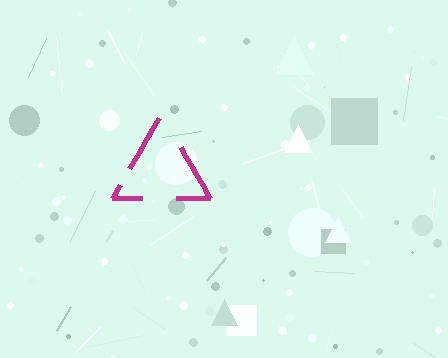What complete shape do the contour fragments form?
The contour fragments form a triangle.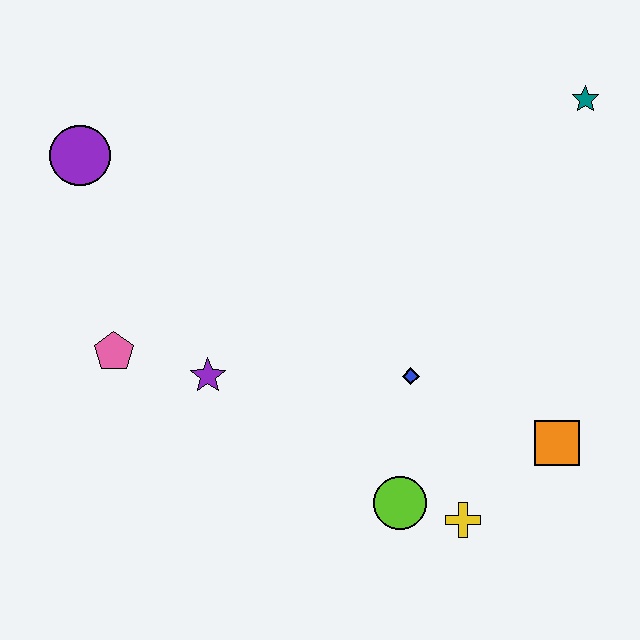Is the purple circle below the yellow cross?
No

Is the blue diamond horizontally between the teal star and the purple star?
Yes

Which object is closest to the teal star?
The blue diamond is closest to the teal star.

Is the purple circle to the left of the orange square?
Yes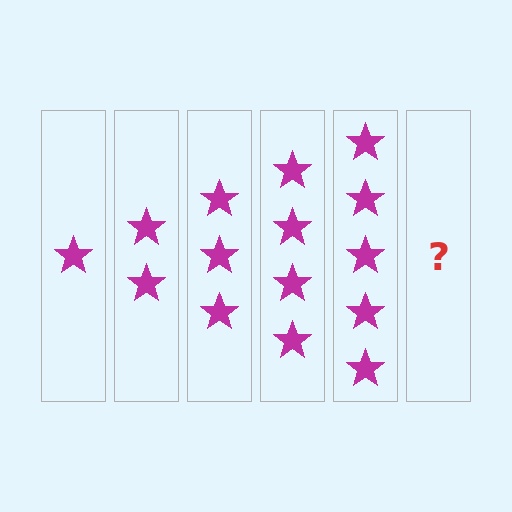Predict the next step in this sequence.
The next step is 6 stars.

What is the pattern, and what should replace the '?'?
The pattern is that each step adds one more star. The '?' should be 6 stars.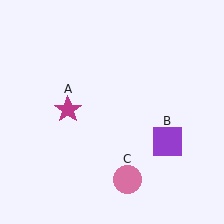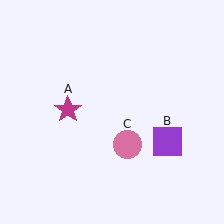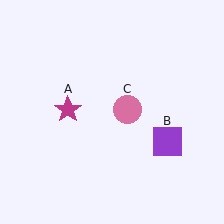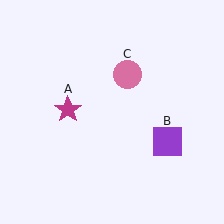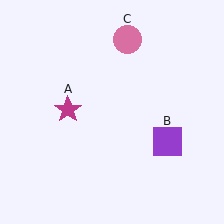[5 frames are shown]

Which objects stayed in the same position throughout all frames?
Magenta star (object A) and purple square (object B) remained stationary.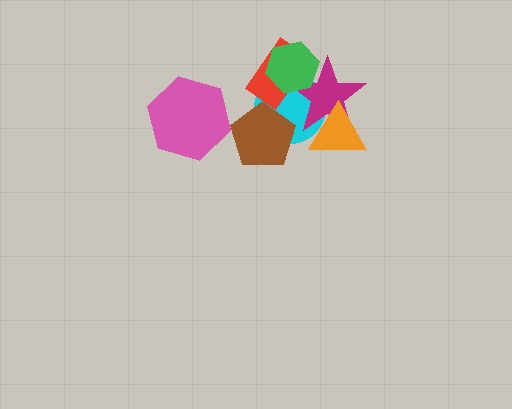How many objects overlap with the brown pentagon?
1 object overlaps with the brown pentagon.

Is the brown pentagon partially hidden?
No, no other shape covers it.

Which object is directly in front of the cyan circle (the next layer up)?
The magenta star is directly in front of the cyan circle.